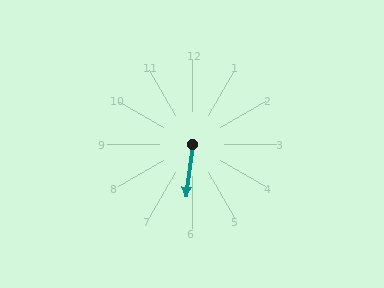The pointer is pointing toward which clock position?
Roughly 6 o'clock.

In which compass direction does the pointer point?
South.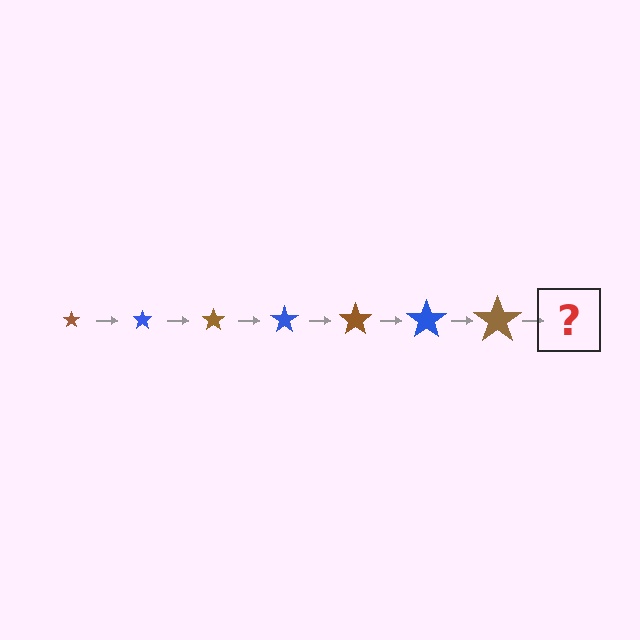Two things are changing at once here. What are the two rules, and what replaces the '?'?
The two rules are that the star grows larger each step and the color cycles through brown and blue. The '?' should be a blue star, larger than the previous one.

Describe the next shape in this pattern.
It should be a blue star, larger than the previous one.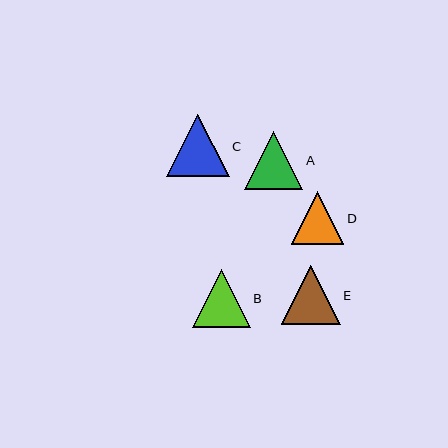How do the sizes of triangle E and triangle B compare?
Triangle E and triangle B are approximately the same size.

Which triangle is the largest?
Triangle C is the largest with a size of approximately 63 pixels.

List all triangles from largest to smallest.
From largest to smallest: C, E, A, B, D.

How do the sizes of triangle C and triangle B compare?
Triangle C and triangle B are approximately the same size.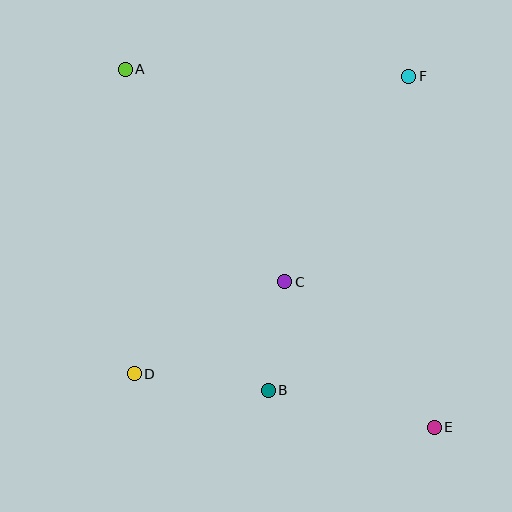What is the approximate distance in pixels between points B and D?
The distance between B and D is approximately 135 pixels.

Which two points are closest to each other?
Points B and C are closest to each other.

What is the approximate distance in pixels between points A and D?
The distance between A and D is approximately 305 pixels.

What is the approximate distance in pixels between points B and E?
The distance between B and E is approximately 170 pixels.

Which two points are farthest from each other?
Points A and E are farthest from each other.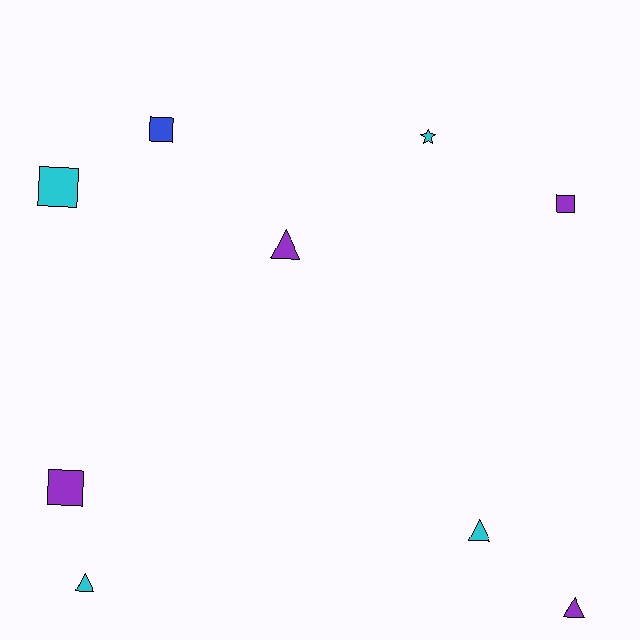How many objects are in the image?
There are 9 objects.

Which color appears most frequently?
Purple, with 4 objects.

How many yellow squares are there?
There are no yellow squares.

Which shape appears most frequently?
Triangle, with 4 objects.